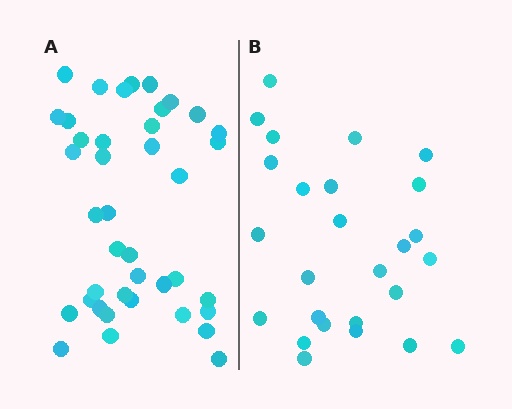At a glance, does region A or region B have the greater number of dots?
Region A (the left region) has more dots.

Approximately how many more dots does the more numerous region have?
Region A has approximately 15 more dots than region B.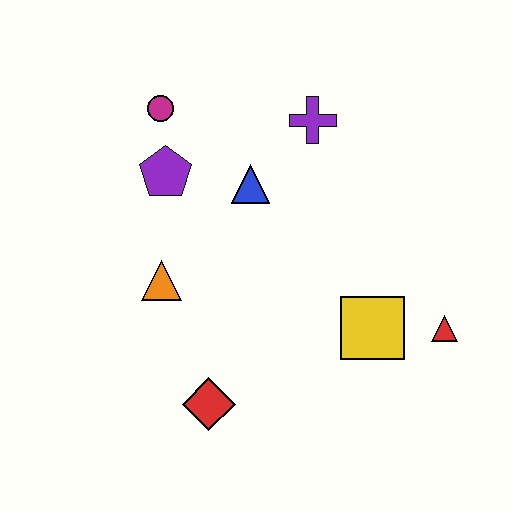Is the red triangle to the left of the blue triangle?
No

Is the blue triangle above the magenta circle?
No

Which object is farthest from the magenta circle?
The red triangle is farthest from the magenta circle.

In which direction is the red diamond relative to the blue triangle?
The red diamond is below the blue triangle.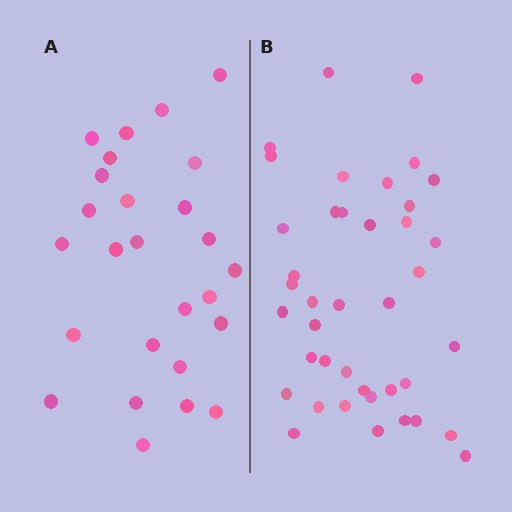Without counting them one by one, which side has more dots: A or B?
Region B (the right region) has more dots.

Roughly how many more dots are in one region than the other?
Region B has approximately 15 more dots than region A.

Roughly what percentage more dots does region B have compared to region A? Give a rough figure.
About 55% more.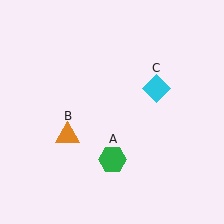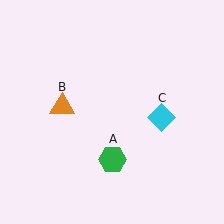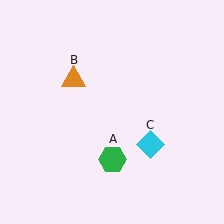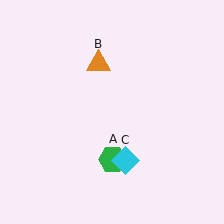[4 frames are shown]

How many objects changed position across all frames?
2 objects changed position: orange triangle (object B), cyan diamond (object C).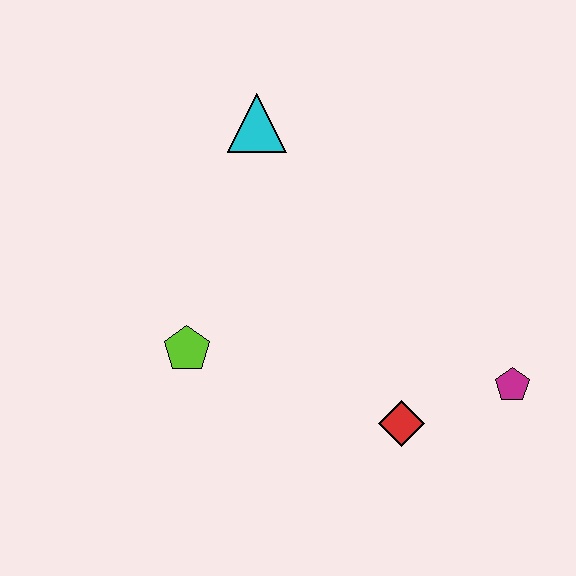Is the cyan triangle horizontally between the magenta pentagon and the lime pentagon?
Yes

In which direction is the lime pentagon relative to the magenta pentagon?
The lime pentagon is to the left of the magenta pentagon.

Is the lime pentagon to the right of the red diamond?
No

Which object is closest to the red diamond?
The magenta pentagon is closest to the red diamond.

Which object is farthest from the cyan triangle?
The magenta pentagon is farthest from the cyan triangle.